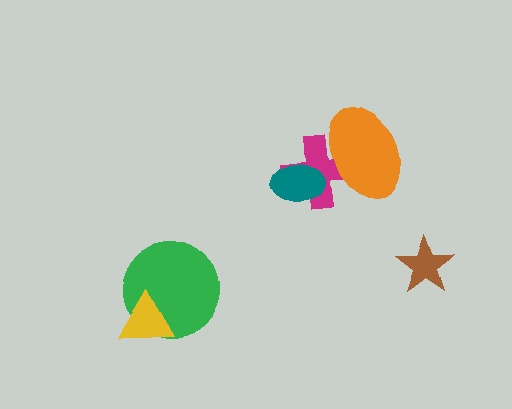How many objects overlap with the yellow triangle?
1 object overlaps with the yellow triangle.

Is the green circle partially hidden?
Yes, it is partially covered by another shape.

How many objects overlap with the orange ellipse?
1 object overlaps with the orange ellipse.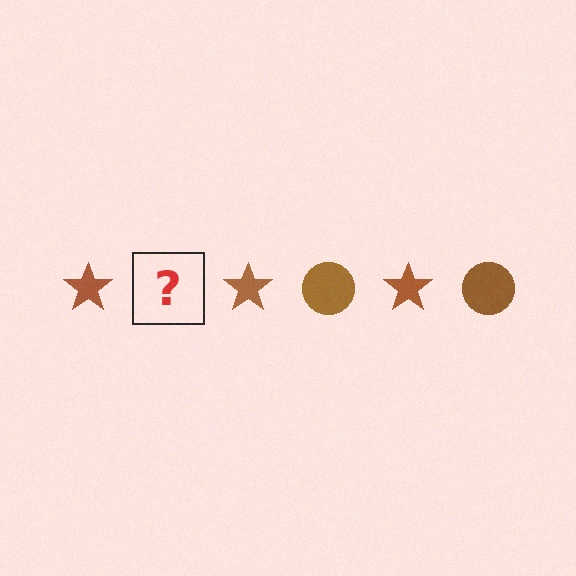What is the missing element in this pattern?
The missing element is a brown circle.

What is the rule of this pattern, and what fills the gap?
The rule is that the pattern cycles through star, circle shapes in brown. The gap should be filled with a brown circle.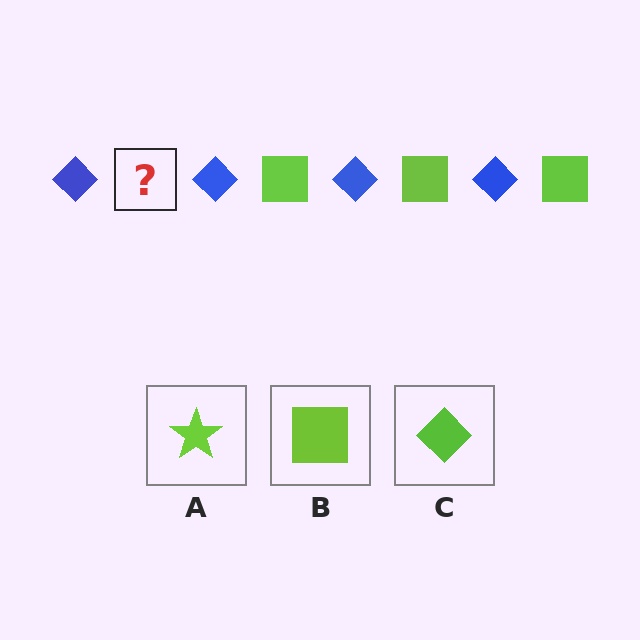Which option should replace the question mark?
Option B.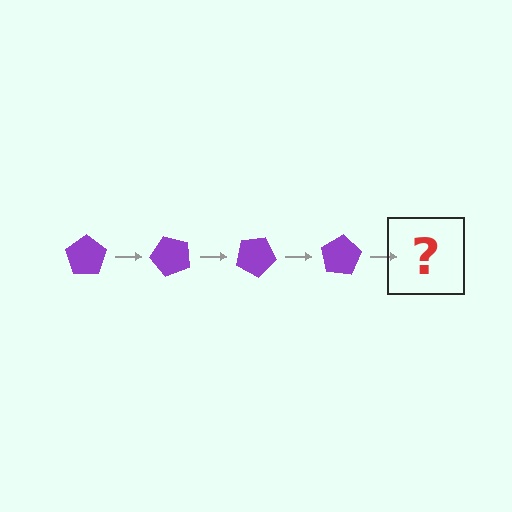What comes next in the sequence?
The next element should be a purple pentagon rotated 200 degrees.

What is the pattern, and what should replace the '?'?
The pattern is that the pentagon rotates 50 degrees each step. The '?' should be a purple pentagon rotated 200 degrees.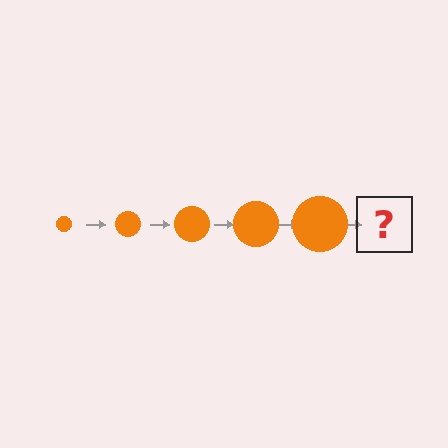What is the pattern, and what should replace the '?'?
The pattern is that the circle gets progressively larger each step. The '?' should be an orange circle, larger than the previous one.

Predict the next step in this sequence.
The next step is an orange circle, larger than the previous one.